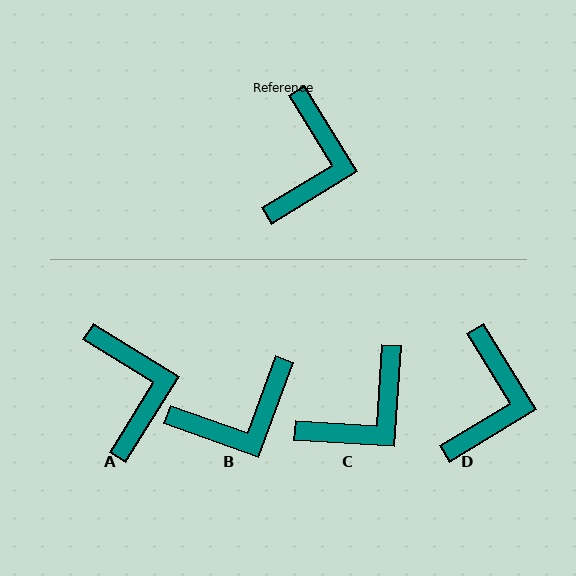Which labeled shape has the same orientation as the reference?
D.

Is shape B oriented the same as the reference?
No, it is off by about 51 degrees.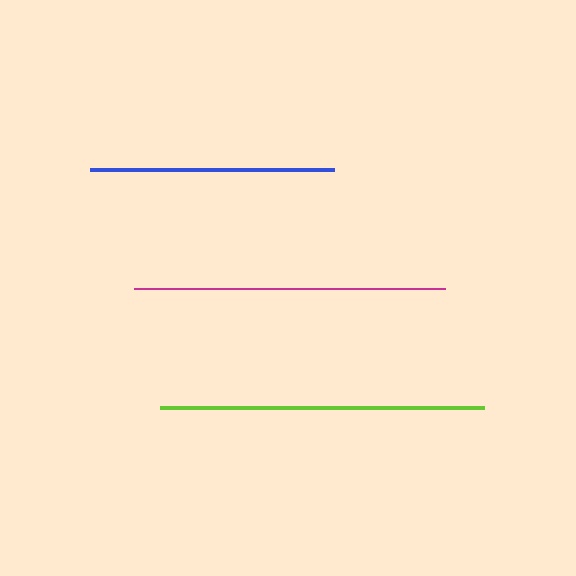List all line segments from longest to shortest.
From longest to shortest: lime, magenta, blue.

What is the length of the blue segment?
The blue segment is approximately 244 pixels long.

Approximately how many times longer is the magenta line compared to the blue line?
The magenta line is approximately 1.3 times the length of the blue line.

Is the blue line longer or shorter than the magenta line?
The magenta line is longer than the blue line.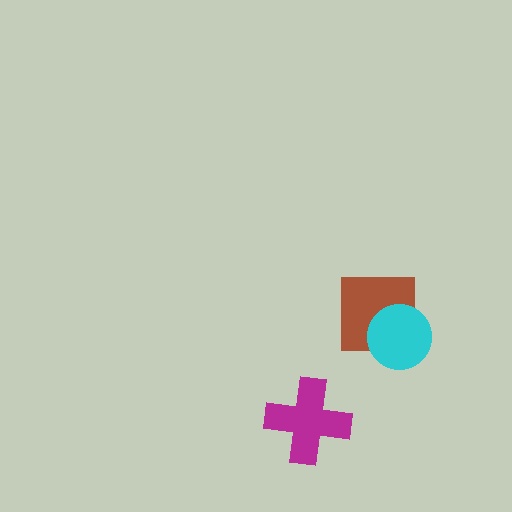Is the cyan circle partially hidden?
No, no other shape covers it.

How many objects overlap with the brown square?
1 object overlaps with the brown square.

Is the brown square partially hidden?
Yes, it is partially covered by another shape.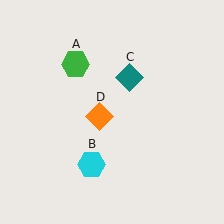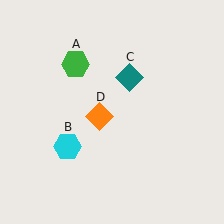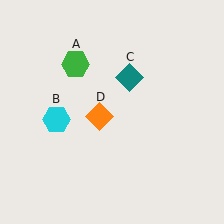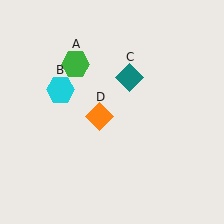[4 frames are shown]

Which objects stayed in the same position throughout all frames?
Green hexagon (object A) and teal diamond (object C) and orange diamond (object D) remained stationary.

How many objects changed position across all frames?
1 object changed position: cyan hexagon (object B).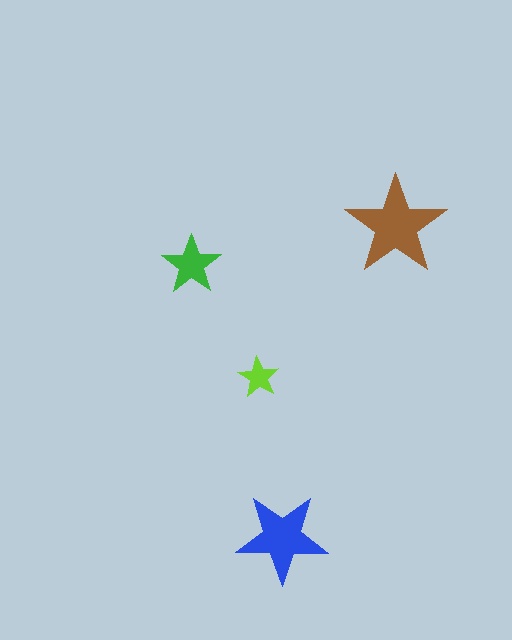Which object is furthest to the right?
The brown star is rightmost.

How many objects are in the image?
There are 4 objects in the image.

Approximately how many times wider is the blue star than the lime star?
About 2 times wider.